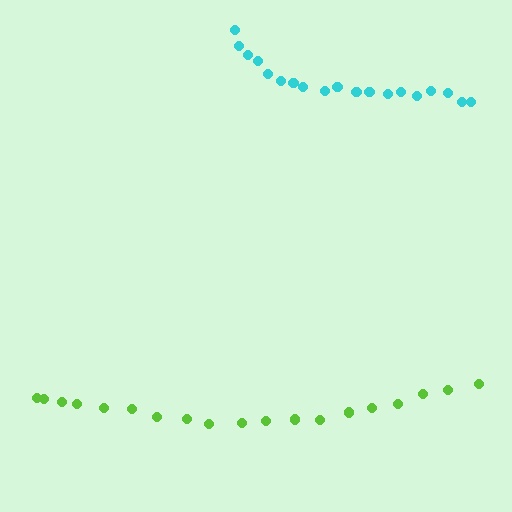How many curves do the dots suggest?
There are 2 distinct paths.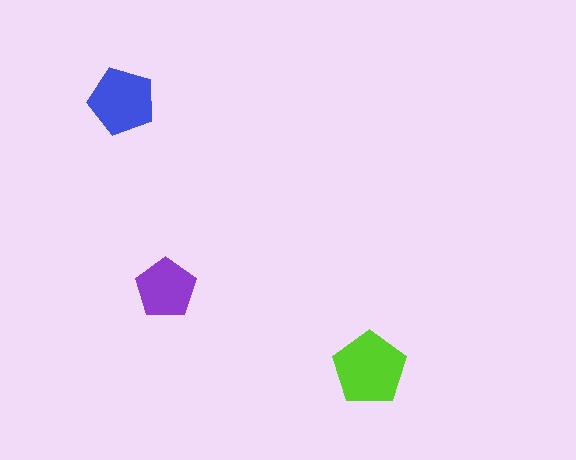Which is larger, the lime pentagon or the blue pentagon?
The lime one.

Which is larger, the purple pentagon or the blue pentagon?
The blue one.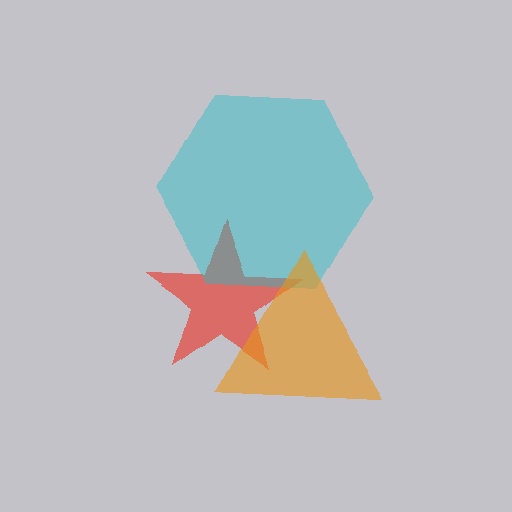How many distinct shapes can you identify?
There are 3 distinct shapes: a red star, a cyan hexagon, an orange triangle.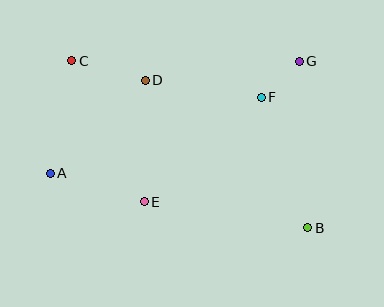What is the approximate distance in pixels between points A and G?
The distance between A and G is approximately 273 pixels.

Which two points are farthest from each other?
Points B and C are farthest from each other.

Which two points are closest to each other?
Points F and G are closest to each other.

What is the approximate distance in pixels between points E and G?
The distance between E and G is approximately 209 pixels.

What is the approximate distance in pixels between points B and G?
The distance between B and G is approximately 167 pixels.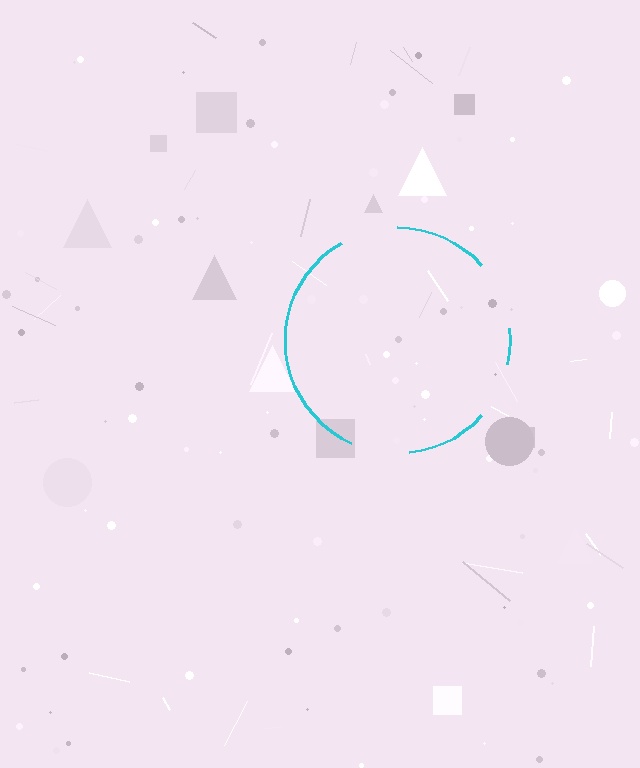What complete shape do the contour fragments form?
The contour fragments form a circle.